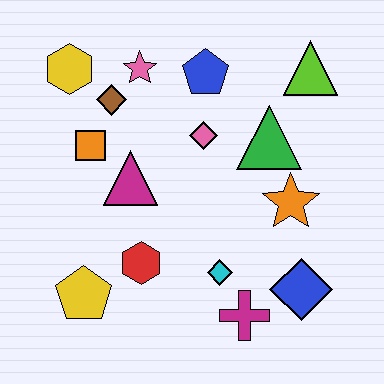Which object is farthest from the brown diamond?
The blue diamond is farthest from the brown diamond.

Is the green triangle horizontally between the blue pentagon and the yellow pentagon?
No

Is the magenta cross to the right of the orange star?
No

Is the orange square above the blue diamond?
Yes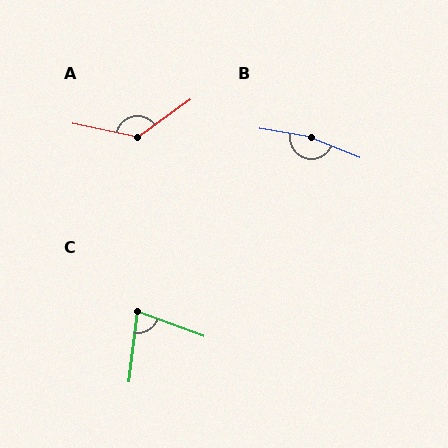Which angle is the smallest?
C, at approximately 77 degrees.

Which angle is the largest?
B, at approximately 167 degrees.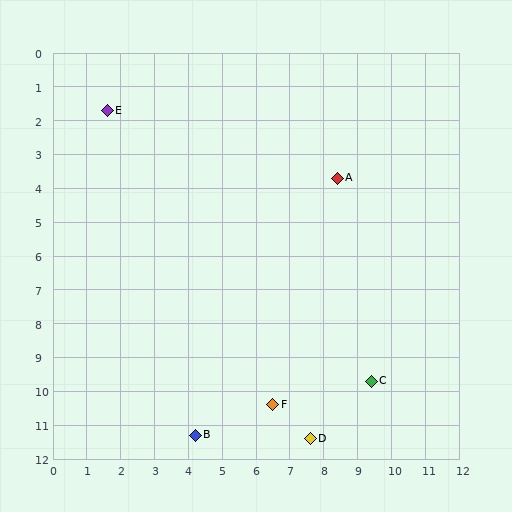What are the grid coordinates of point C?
Point C is at approximately (9.4, 9.7).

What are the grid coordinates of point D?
Point D is at approximately (7.6, 11.4).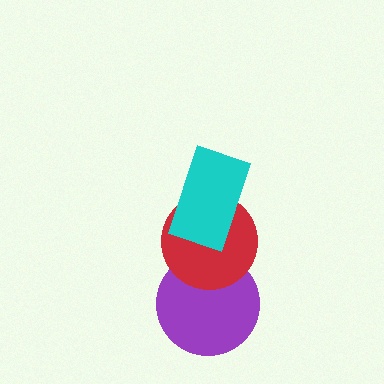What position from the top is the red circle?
The red circle is 2nd from the top.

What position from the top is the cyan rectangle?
The cyan rectangle is 1st from the top.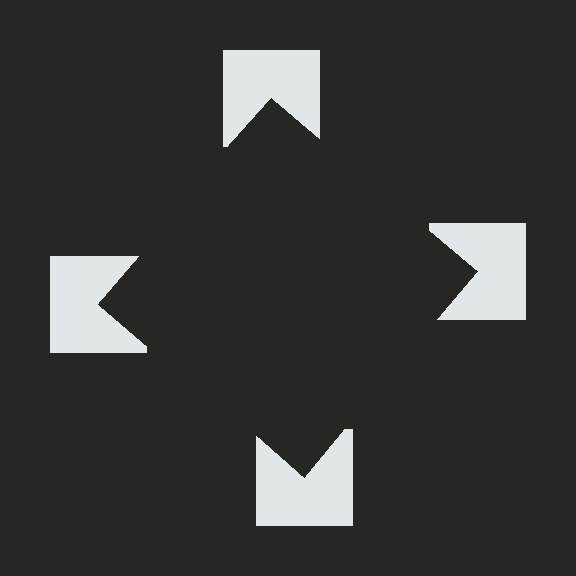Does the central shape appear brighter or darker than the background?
It typically appears slightly darker than the background, even though no actual brightness change is drawn.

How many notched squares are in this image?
There are 4 — one at each vertex of the illusory square.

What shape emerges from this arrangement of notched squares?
An illusory square — its edges are inferred from the aligned wedge cuts in the notched squares, not physically drawn.